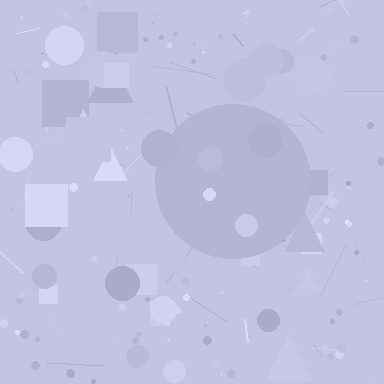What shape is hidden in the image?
A circle is hidden in the image.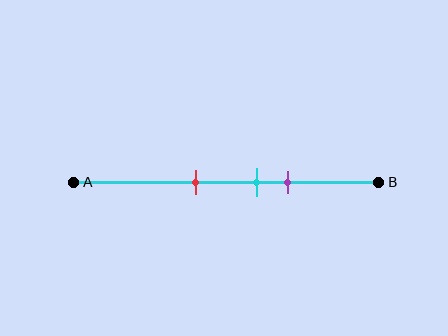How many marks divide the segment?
There are 3 marks dividing the segment.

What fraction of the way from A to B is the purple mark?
The purple mark is approximately 70% (0.7) of the way from A to B.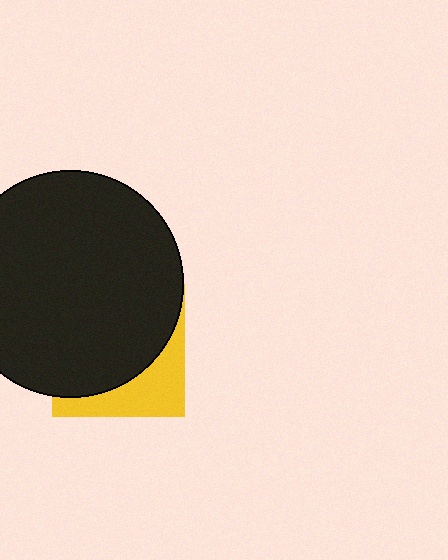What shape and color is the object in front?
The object in front is a black circle.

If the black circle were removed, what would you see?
You would see the complete yellow square.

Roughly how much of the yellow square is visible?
A small part of it is visible (roughly 31%).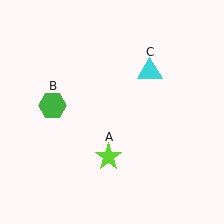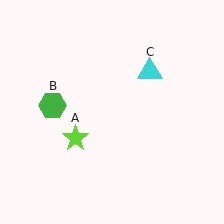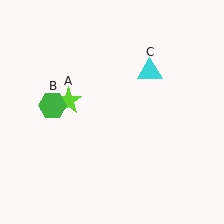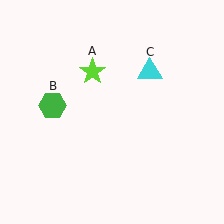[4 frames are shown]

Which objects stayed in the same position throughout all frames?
Green hexagon (object B) and cyan triangle (object C) remained stationary.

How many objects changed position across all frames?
1 object changed position: lime star (object A).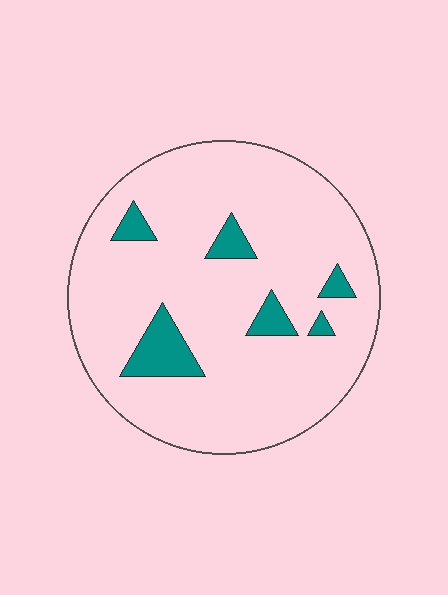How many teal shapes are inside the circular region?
6.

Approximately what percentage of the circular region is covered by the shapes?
Approximately 10%.